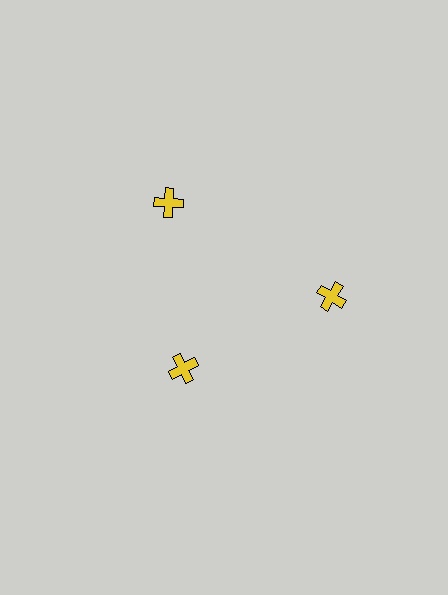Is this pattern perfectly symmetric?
No. The 3 yellow crosses are arranged in a ring, but one element near the 7 o'clock position is pulled inward toward the center, breaking the 3-fold rotational symmetry.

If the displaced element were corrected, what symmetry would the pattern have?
It would have 3-fold rotational symmetry — the pattern would map onto itself every 120 degrees.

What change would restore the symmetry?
The symmetry would be restored by moving it outward, back onto the ring so that all 3 crosses sit at equal angles and equal distance from the center.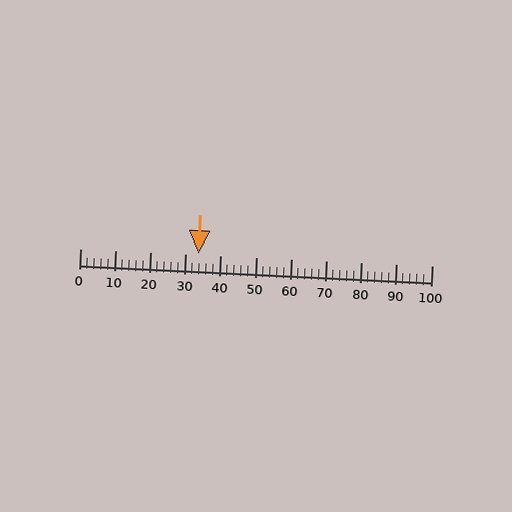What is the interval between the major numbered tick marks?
The major tick marks are spaced 10 units apart.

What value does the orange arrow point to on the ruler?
The orange arrow points to approximately 34.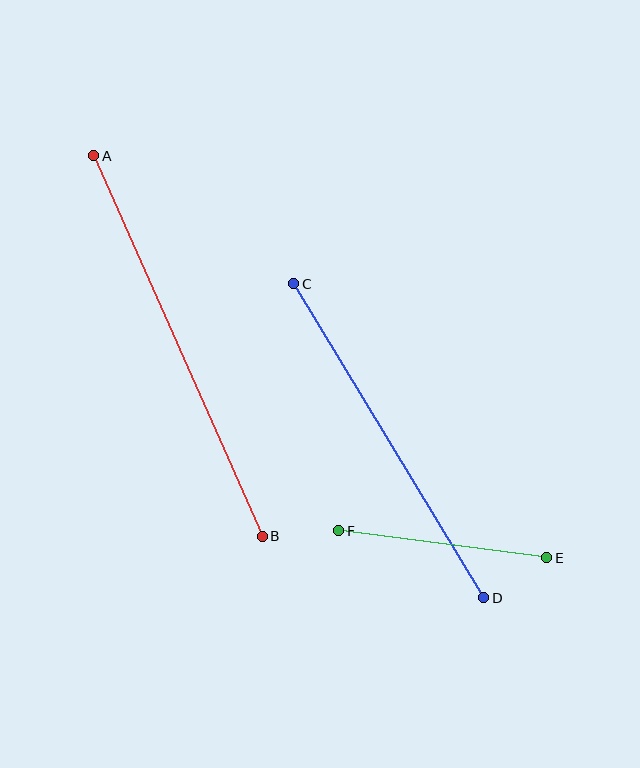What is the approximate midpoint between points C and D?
The midpoint is at approximately (389, 441) pixels.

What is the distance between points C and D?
The distance is approximately 367 pixels.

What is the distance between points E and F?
The distance is approximately 210 pixels.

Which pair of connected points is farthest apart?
Points A and B are farthest apart.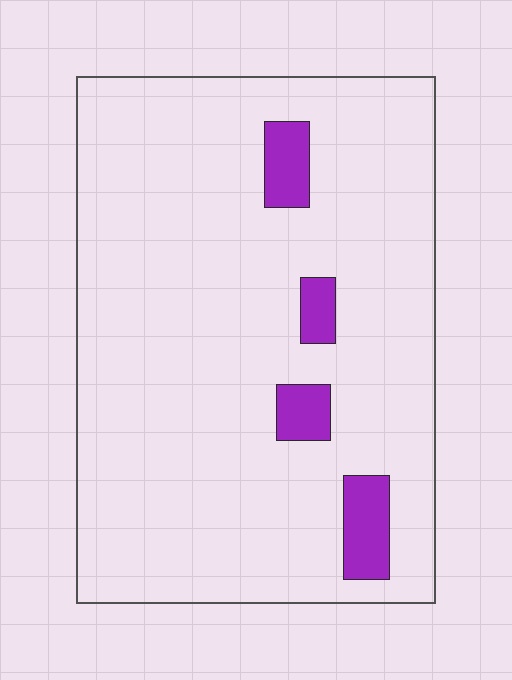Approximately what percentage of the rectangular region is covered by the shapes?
Approximately 10%.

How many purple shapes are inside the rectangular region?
4.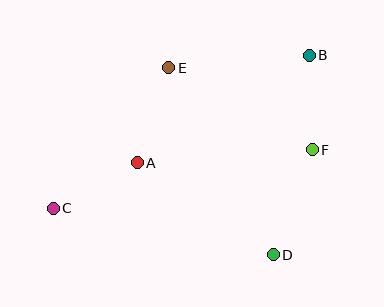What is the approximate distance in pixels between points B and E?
The distance between B and E is approximately 141 pixels.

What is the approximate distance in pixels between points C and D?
The distance between C and D is approximately 225 pixels.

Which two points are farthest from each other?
Points B and C are farthest from each other.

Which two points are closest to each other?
Points B and F are closest to each other.